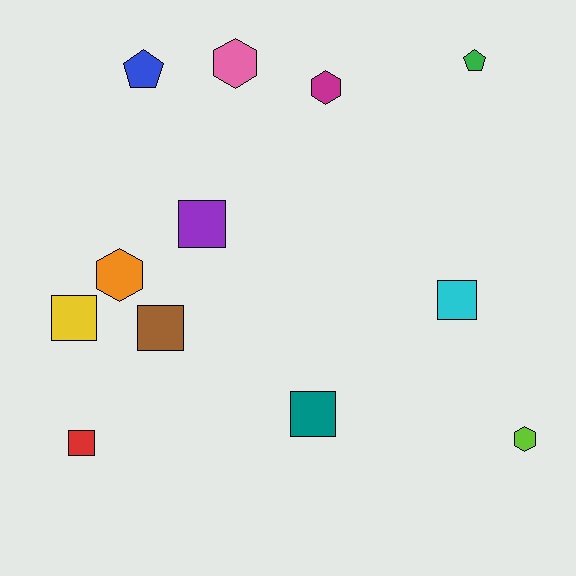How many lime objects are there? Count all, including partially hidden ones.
There is 1 lime object.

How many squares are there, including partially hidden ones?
There are 6 squares.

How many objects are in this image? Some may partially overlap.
There are 12 objects.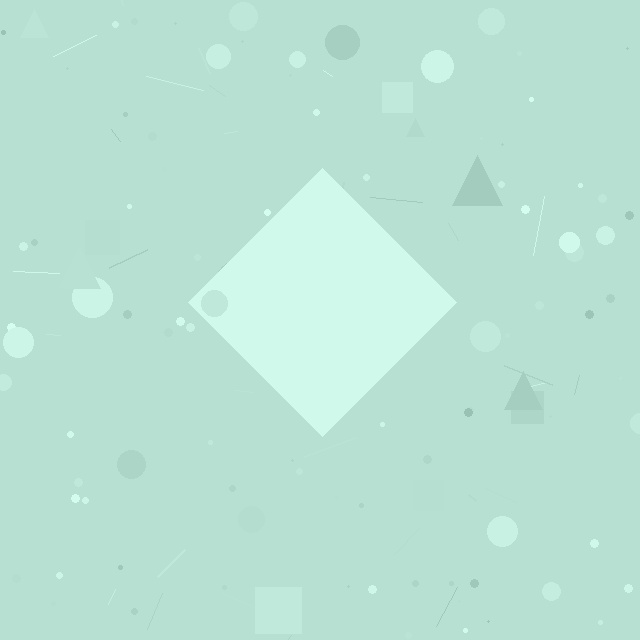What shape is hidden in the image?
A diamond is hidden in the image.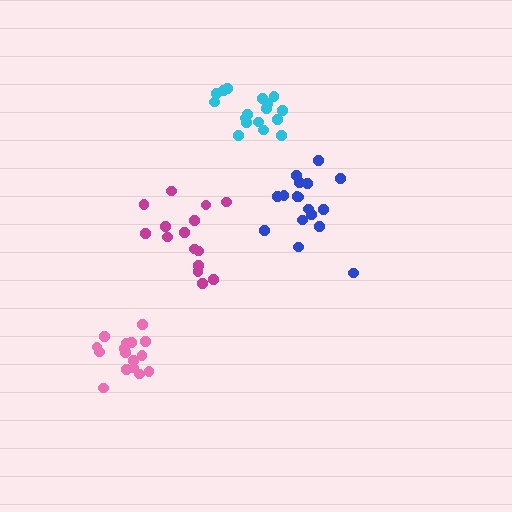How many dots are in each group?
Group 1: 17 dots, Group 2: 16 dots, Group 3: 17 dots, Group 4: 15 dots (65 total).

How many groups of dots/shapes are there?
There are 4 groups.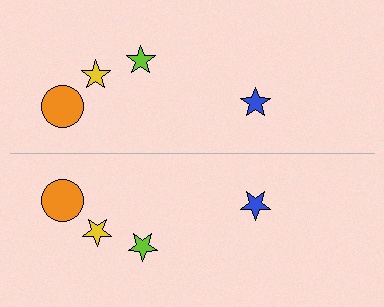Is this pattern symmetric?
Yes, this pattern has bilateral (reflection) symmetry.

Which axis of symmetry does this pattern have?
The pattern has a horizontal axis of symmetry running through the center of the image.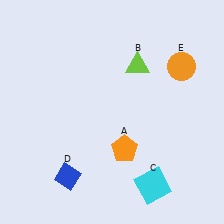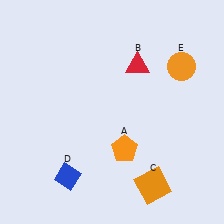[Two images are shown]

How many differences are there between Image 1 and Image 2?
There are 2 differences between the two images.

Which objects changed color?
B changed from lime to red. C changed from cyan to orange.